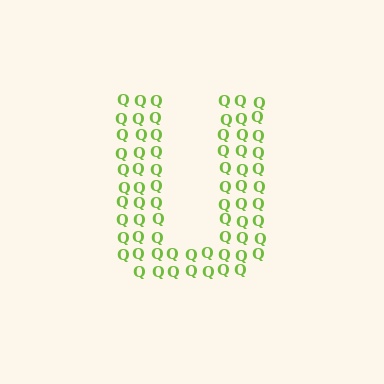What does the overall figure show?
The overall figure shows the letter U.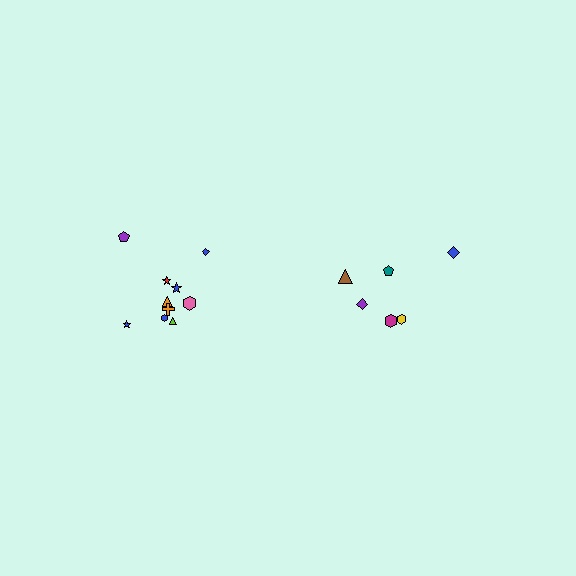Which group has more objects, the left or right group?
The left group.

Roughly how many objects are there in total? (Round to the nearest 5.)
Roughly 15 objects in total.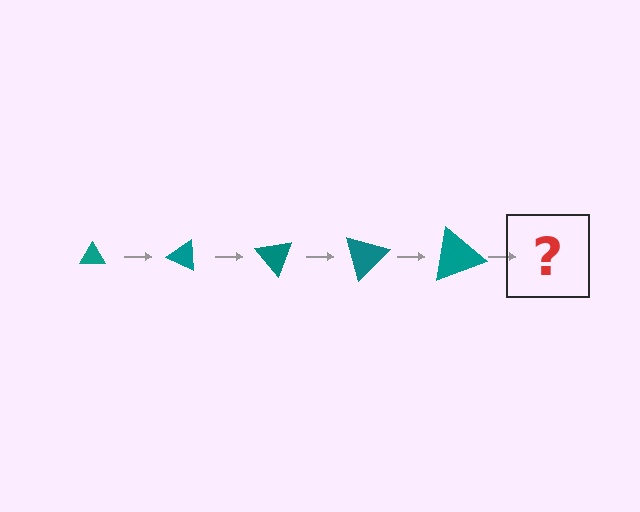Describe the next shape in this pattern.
It should be a triangle, larger than the previous one and rotated 125 degrees from the start.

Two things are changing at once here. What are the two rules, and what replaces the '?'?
The two rules are that the triangle grows larger each step and it rotates 25 degrees each step. The '?' should be a triangle, larger than the previous one and rotated 125 degrees from the start.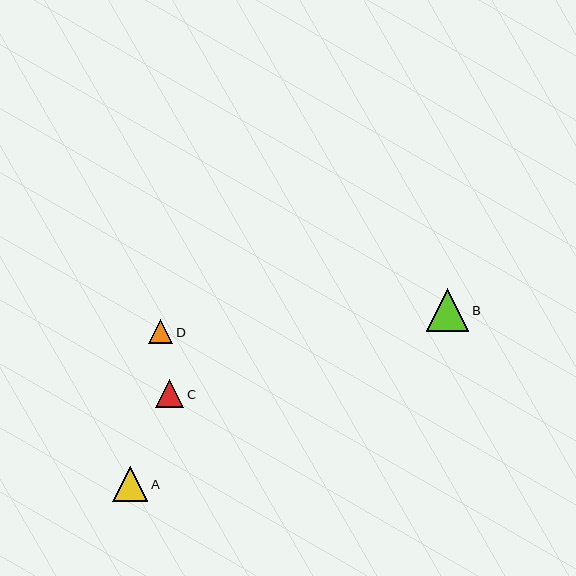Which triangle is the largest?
Triangle B is the largest with a size of approximately 42 pixels.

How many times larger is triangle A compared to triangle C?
Triangle A is approximately 1.2 times the size of triangle C.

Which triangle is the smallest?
Triangle D is the smallest with a size of approximately 24 pixels.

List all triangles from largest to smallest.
From largest to smallest: B, A, C, D.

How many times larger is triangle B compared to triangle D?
Triangle B is approximately 1.8 times the size of triangle D.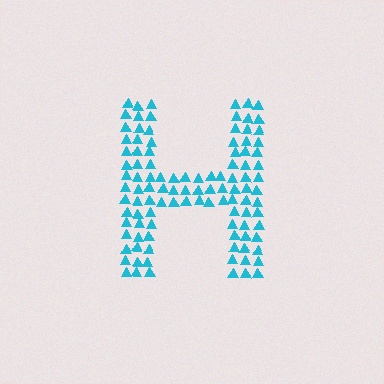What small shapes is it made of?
It is made of small triangles.